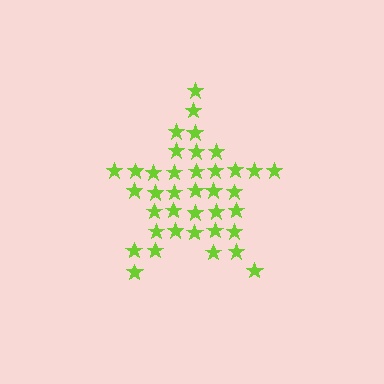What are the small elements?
The small elements are stars.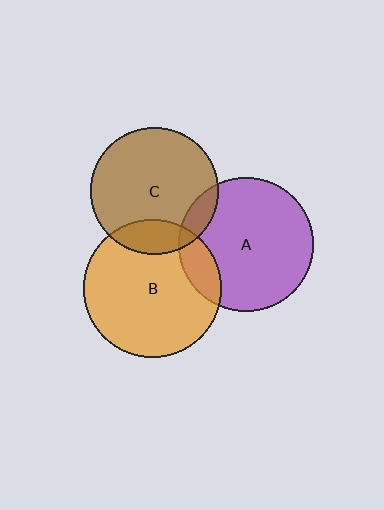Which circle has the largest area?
Circle B (orange).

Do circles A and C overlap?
Yes.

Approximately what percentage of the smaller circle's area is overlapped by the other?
Approximately 10%.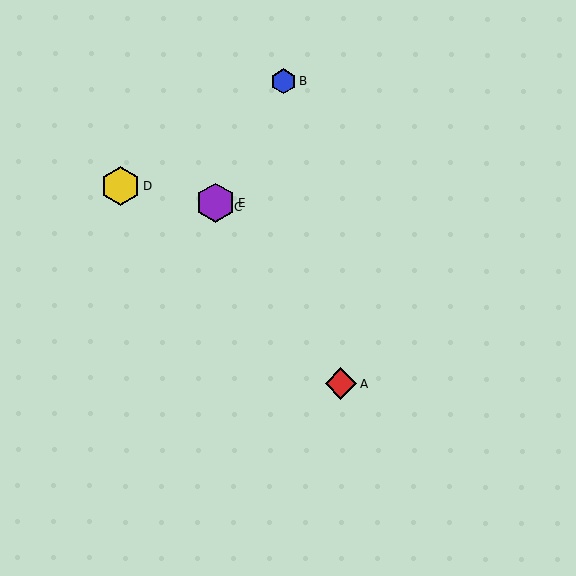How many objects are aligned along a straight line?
3 objects (A, C, E) are aligned along a straight line.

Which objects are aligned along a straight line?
Objects A, C, E are aligned along a straight line.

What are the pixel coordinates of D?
Object D is at (121, 185).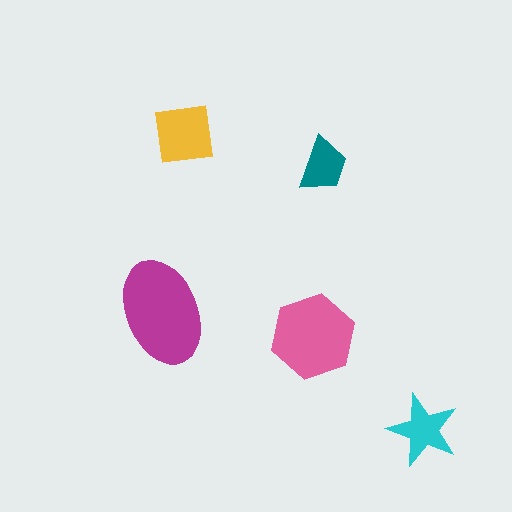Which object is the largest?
The magenta ellipse.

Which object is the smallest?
The teal trapezoid.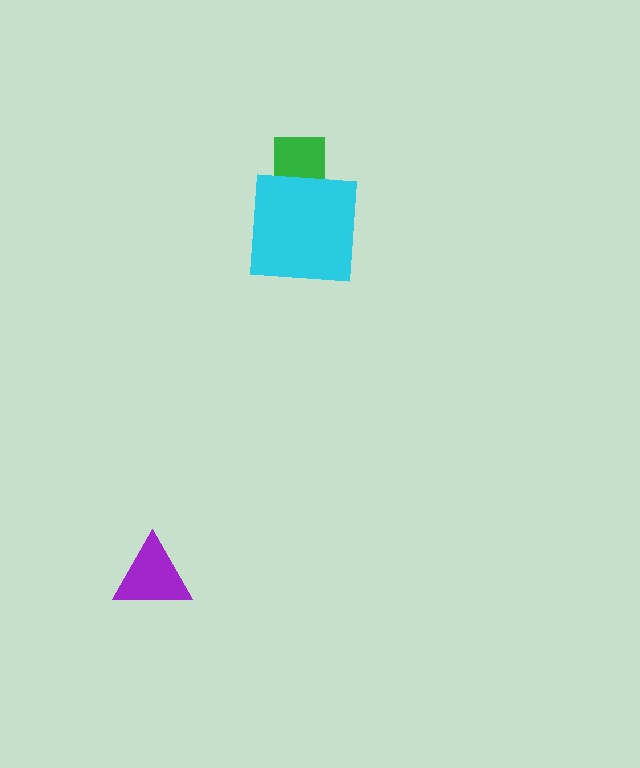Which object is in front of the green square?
The cyan square is in front of the green square.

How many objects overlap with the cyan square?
1 object overlaps with the cyan square.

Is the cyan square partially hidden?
No, no other shape covers it.